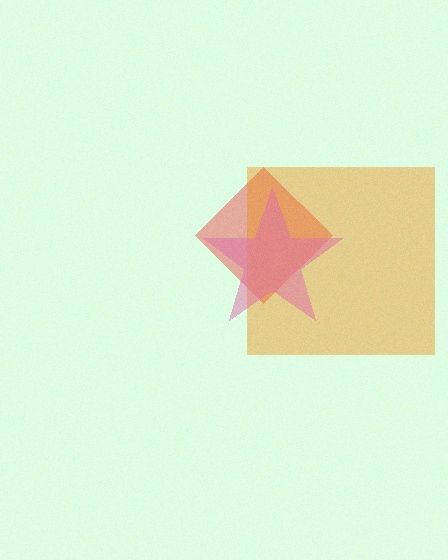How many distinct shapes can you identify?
There are 3 distinct shapes: a red diamond, an orange square, a pink star.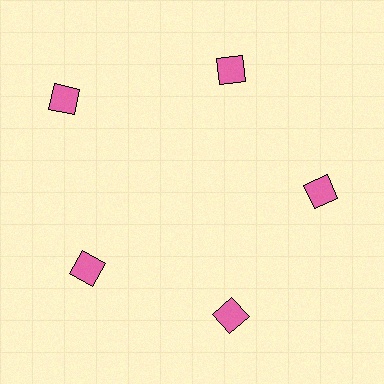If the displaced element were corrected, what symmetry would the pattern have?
It would have 5-fold rotational symmetry — the pattern would map onto itself every 72 degrees.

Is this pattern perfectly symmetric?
No. The 5 pink squares are arranged in a ring, but one element near the 10 o'clock position is pushed outward from the center, breaking the 5-fold rotational symmetry.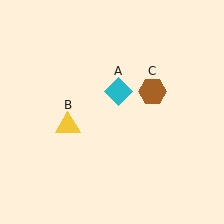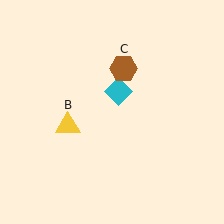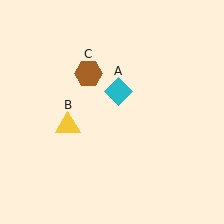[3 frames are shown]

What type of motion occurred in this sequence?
The brown hexagon (object C) rotated counterclockwise around the center of the scene.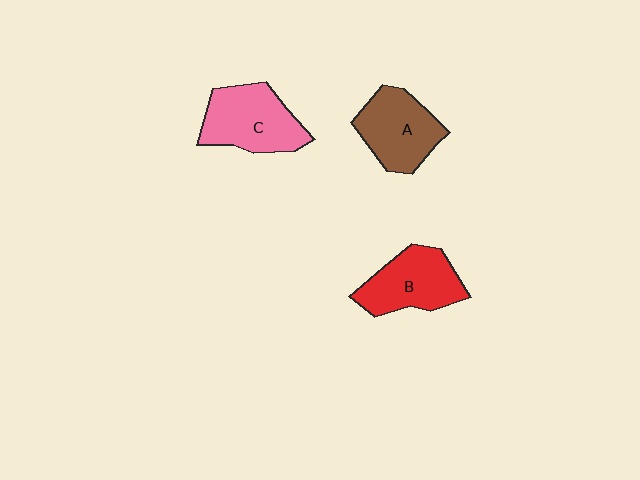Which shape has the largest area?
Shape C (pink).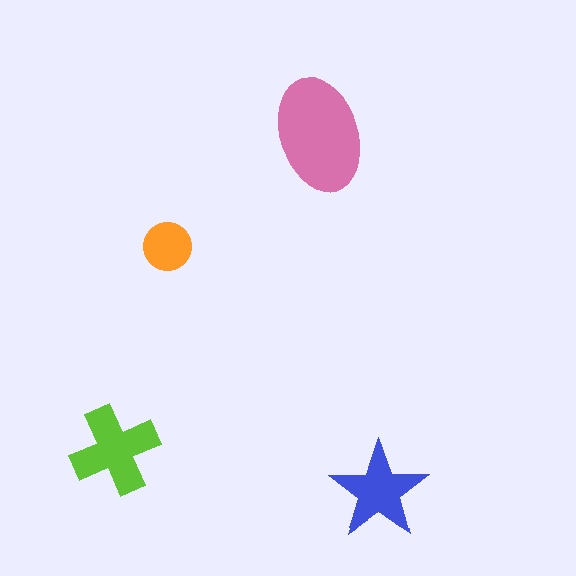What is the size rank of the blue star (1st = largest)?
3rd.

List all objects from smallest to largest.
The orange circle, the blue star, the lime cross, the pink ellipse.